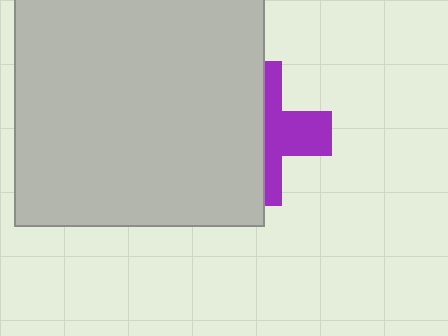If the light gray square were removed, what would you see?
You would see the complete purple cross.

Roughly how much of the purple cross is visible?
A small part of it is visible (roughly 42%).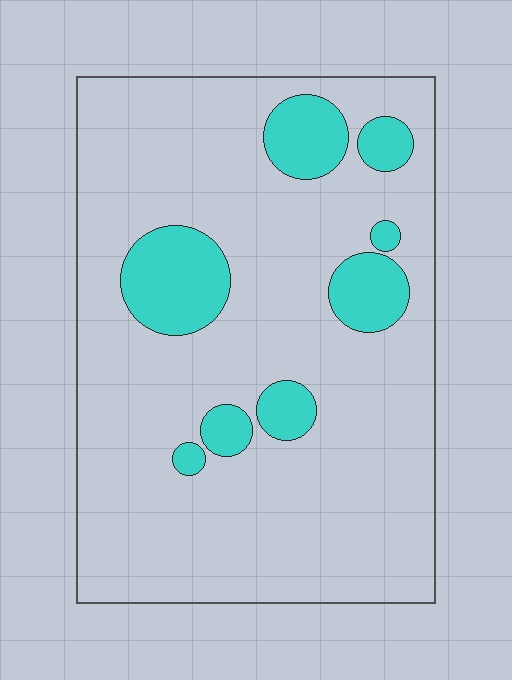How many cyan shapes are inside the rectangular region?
8.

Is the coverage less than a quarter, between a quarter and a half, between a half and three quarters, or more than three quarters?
Less than a quarter.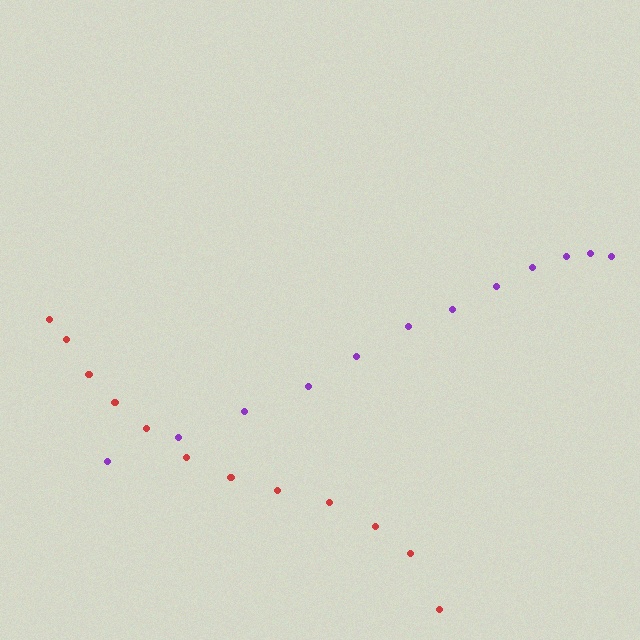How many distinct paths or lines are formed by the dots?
There are 2 distinct paths.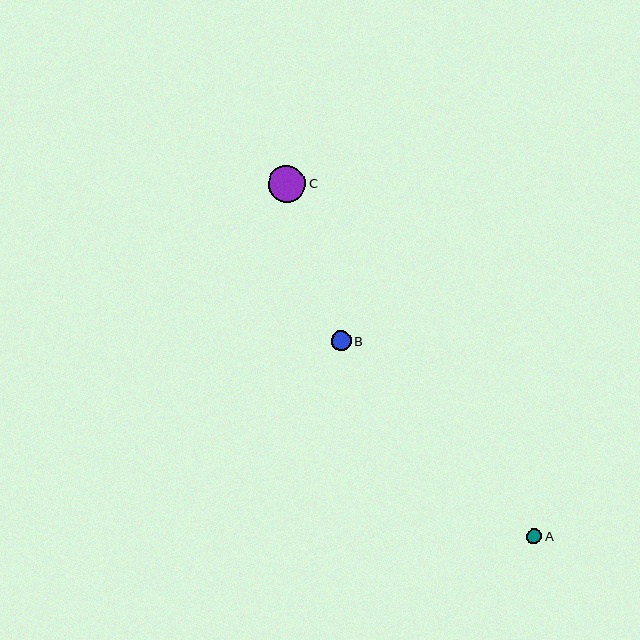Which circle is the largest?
Circle C is the largest with a size of approximately 37 pixels.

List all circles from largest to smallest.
From largest to smallest: C, B, A.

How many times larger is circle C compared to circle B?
Circle C is approximately 1.9 times the size of circle B.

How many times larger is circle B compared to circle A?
Circle B is approximately 1.3 times the size of circle A.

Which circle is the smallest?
Circle A is the smallest with a size of approximately 15 pixels.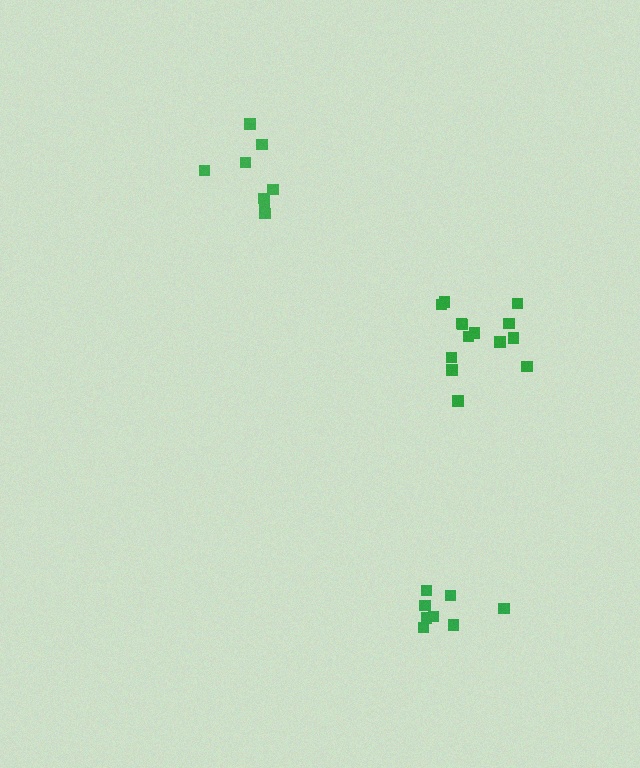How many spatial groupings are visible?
There are 3 spatial groupings.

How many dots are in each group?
Group 1: 8 dots, Group 2: 8 dots, Group 3: 14 dots (30 total).